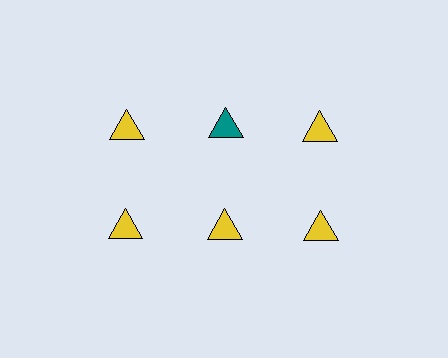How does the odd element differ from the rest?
It has a different color: teal instead of yellow.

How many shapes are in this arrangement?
There are 6 shapes arranged in a grid pattern.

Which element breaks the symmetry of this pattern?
The teal triangle in the top row, second from left column breaks the symmetry. All other shapes are yellow triangles.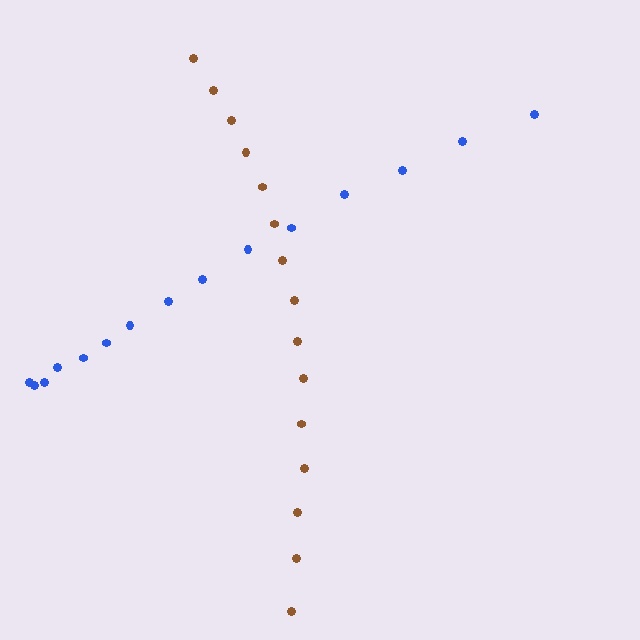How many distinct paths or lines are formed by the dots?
There are 2 distinct paths.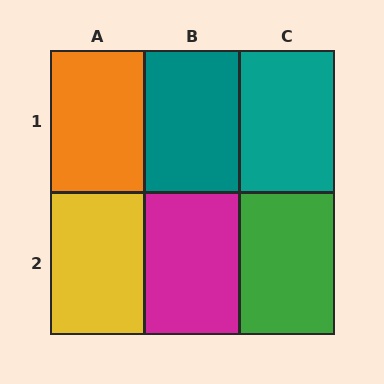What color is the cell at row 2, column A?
Yellow.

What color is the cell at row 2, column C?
Green.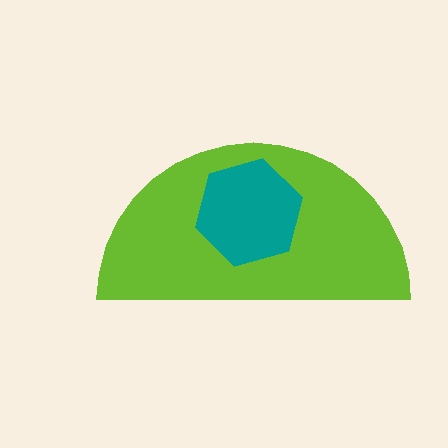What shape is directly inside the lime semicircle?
The teal hexagon.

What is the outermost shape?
The lime semicircle.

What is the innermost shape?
The teal hexagon.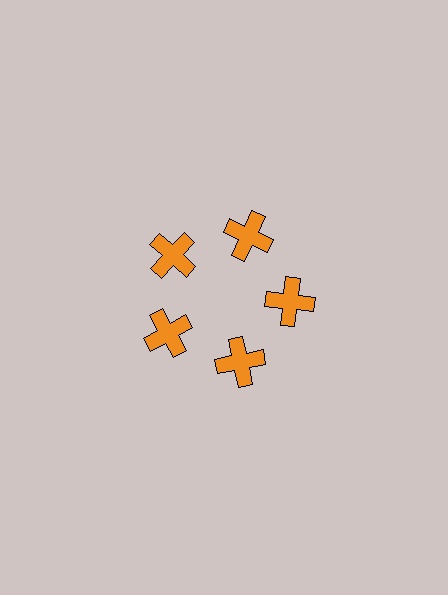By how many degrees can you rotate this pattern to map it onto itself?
The pattern maps onto itself every 72 degrees of rotation.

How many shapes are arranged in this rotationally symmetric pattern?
There are 5 shapes, arranged in 5 groups of 1.